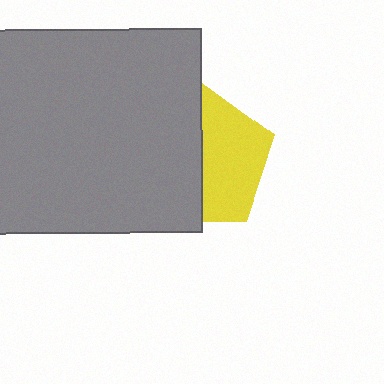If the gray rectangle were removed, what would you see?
You would see the complete yellow pentagon.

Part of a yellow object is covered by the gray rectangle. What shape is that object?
It is a pentagon.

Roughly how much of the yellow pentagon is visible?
About half of it is visible (roughly 47%).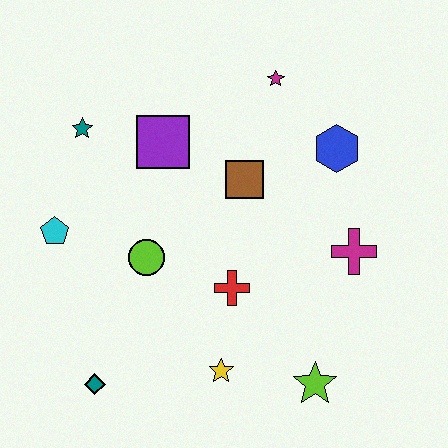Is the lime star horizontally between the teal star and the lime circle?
No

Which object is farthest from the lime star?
The teal star is farthest from the lime star.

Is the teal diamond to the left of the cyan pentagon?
No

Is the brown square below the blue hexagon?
Yes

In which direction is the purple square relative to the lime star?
The purple square is above the lime star.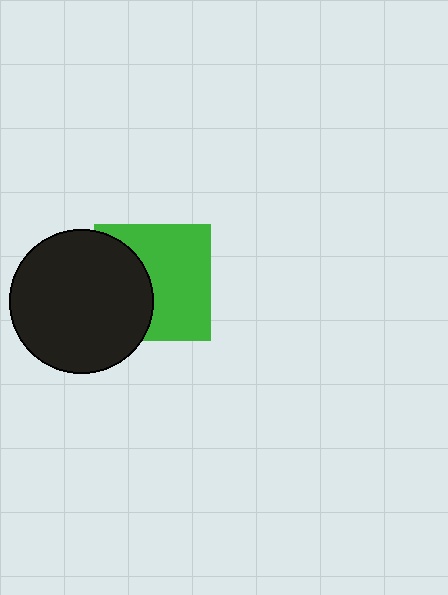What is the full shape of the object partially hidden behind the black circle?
The partially hidden object is a green square.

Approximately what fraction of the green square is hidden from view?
Roughly 40% of the green square is hidden behind the black circle.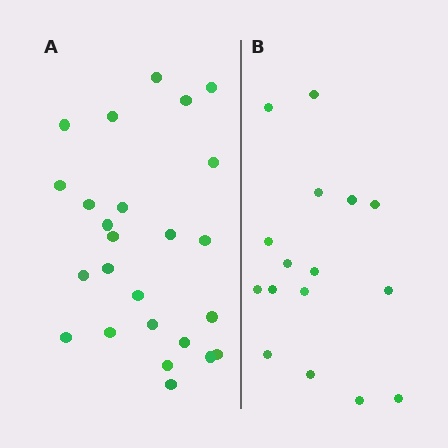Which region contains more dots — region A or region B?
Region A (the left region) has more dots.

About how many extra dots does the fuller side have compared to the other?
Region A has roughly 8 or so more dots than region B.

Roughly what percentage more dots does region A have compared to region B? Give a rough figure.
About 55% more.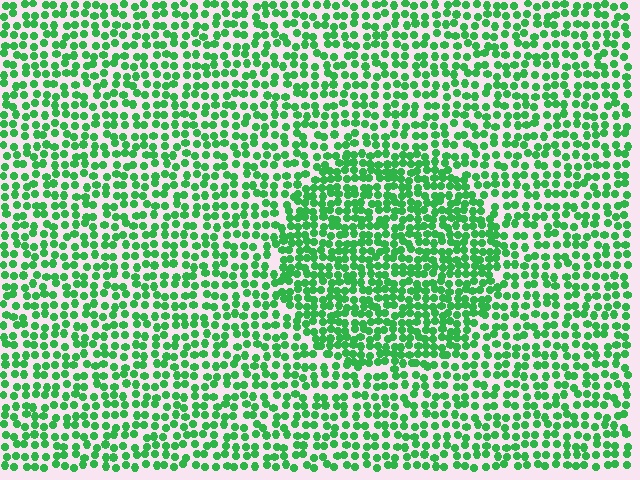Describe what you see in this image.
The image contains small green elements arranged at two different densities. A circle-shaped region is visible where the elements are more densely packed than the surrounding area.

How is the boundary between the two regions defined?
The boundary is defined by a change in element density (approximately 1.6x ratio). All elements are the same color, size, and shape.